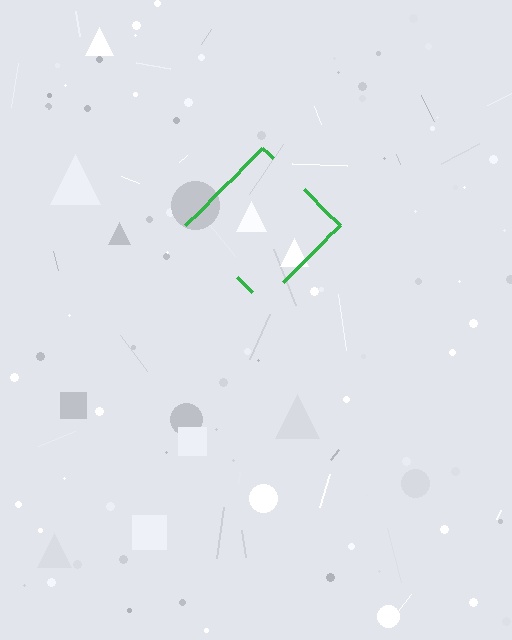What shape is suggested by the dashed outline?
The dashed outline suggests a diamond.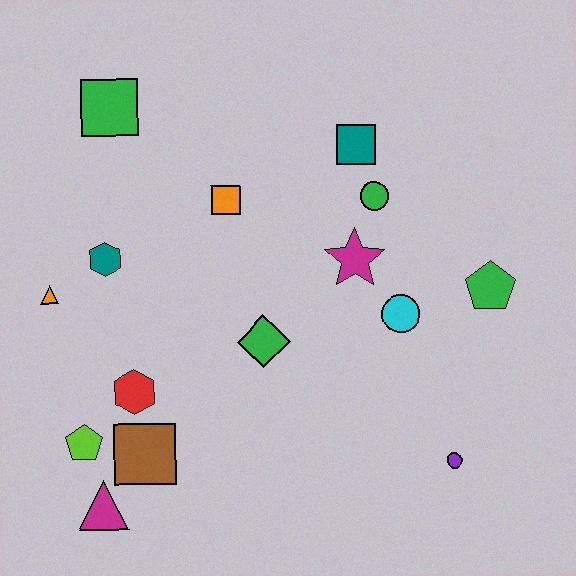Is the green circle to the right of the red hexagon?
Yes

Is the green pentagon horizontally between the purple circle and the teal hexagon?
No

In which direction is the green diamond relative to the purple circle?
The green diamond is to the left of the purple circle.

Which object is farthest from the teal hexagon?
The purple circle is farthest from the teal hexagon.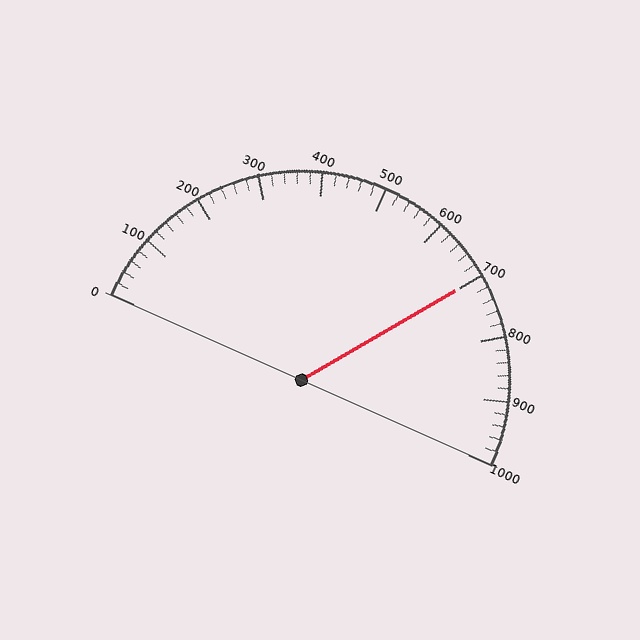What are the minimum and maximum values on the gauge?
The gauge ranges from 0 to 1000.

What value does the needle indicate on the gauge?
The needle indicates approximately 700.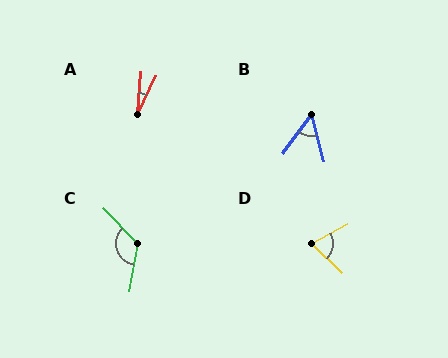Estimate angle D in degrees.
Approximately 73 degrees.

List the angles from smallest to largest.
A (20°), B (51°), D (73°), C (125°).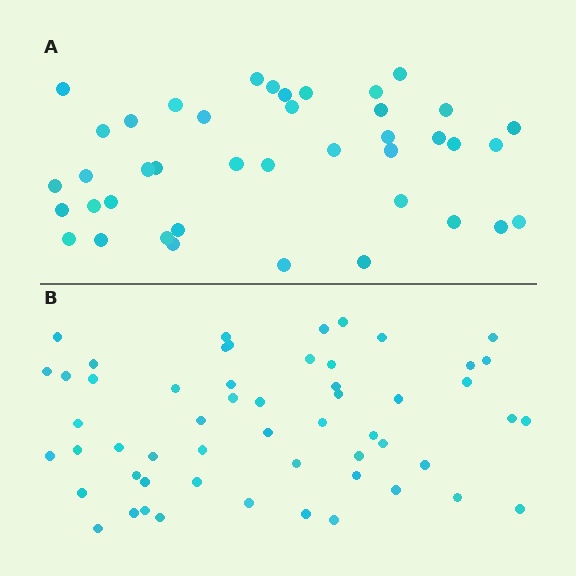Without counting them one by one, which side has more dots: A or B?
Region B (the bottom region) has more dots.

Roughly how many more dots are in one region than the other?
Region B has approximately 15 more dots than region A.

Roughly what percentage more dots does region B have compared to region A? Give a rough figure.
About 35% more.